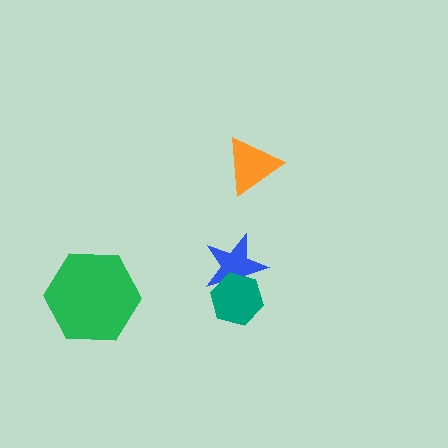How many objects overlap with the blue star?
1 object overlaps with the blue star.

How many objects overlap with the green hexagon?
0 objects overlap with the green hexagon.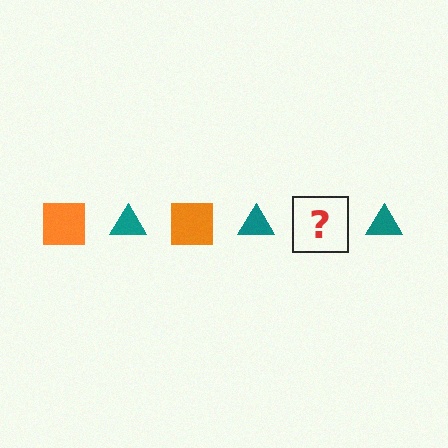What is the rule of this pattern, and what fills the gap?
The rule is that the pattern alternates between orange square and teal triangle. The gap should be filled with an orange square.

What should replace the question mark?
The question mark should be replaced with an orange square.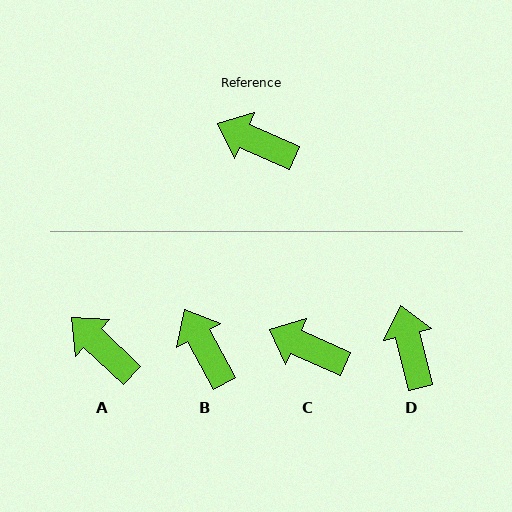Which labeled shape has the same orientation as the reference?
C.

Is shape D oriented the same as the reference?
No, it is off by about 53 degrees.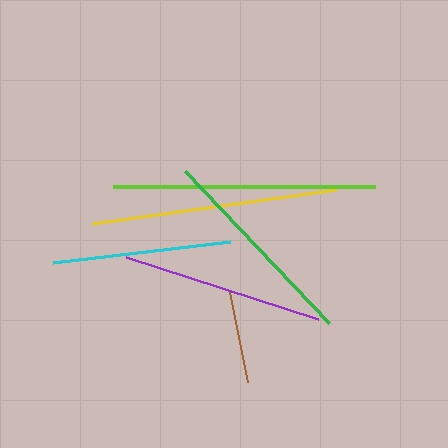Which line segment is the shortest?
The brown line is the shortest at approximately 92 pixels.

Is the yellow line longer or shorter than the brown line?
The yellow line is longer than the brown line.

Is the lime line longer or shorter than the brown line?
The lime line is longer than the brown line.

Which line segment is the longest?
The lime line is the longest at approximately 261 pixels.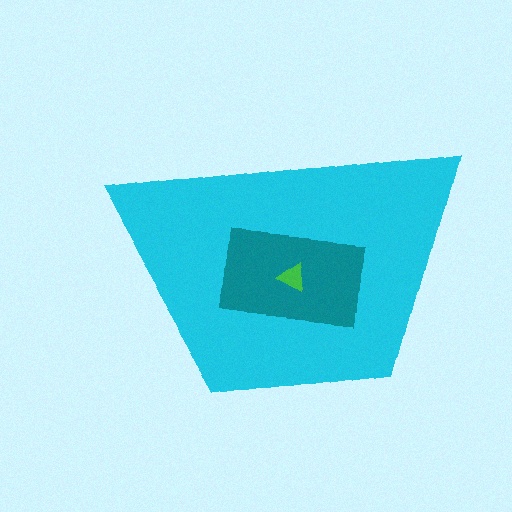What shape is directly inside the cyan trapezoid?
The teal rectangle.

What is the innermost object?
The green triangle.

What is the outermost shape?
The cyan trapezoid.